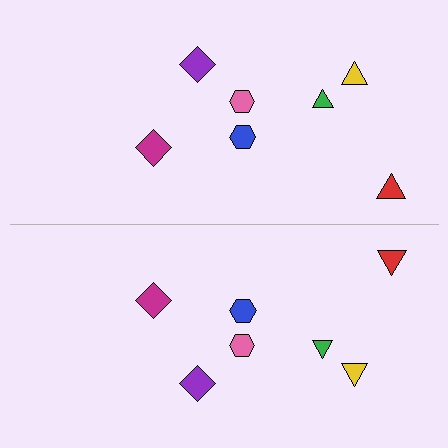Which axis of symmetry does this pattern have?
The pattern has a horizontal axis of symmetry running through the center of the image.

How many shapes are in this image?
There are 14 shapes in this image.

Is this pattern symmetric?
Yes, this pattern has bilateral (reflection) symmetry.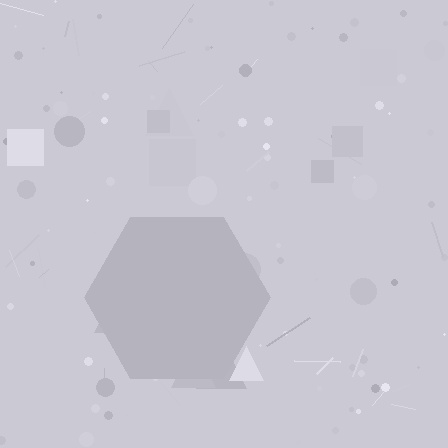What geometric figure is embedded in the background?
A hexagon is embedded in the background.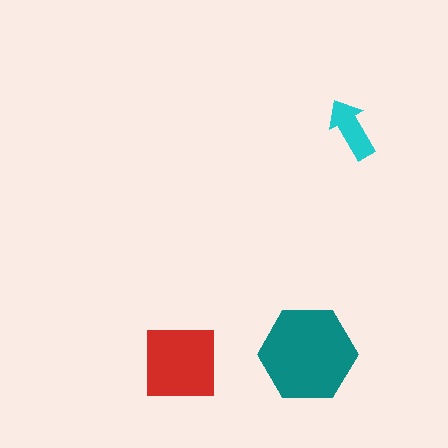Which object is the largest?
The teal hexagon.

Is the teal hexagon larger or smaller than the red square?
Larger.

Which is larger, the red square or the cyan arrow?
The red square.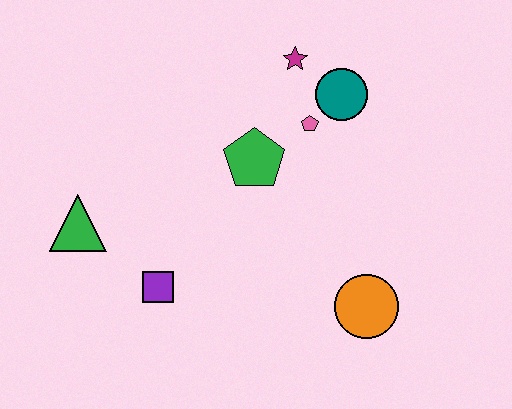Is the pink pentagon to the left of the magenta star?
No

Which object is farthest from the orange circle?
The green triangle is farthest from the orange circle.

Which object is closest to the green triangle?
The purple square is closest to the green triangle.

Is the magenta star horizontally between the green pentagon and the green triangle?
No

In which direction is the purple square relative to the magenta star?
The purple square is below the magenta star.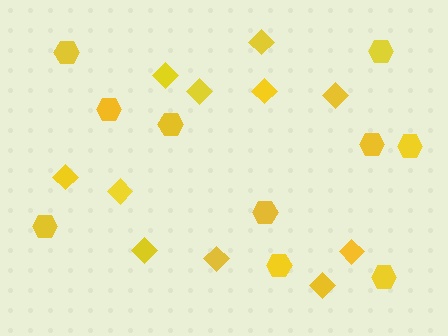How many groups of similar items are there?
There are 2 groups: one group of diamonds (11) and one group of hexagons (10).